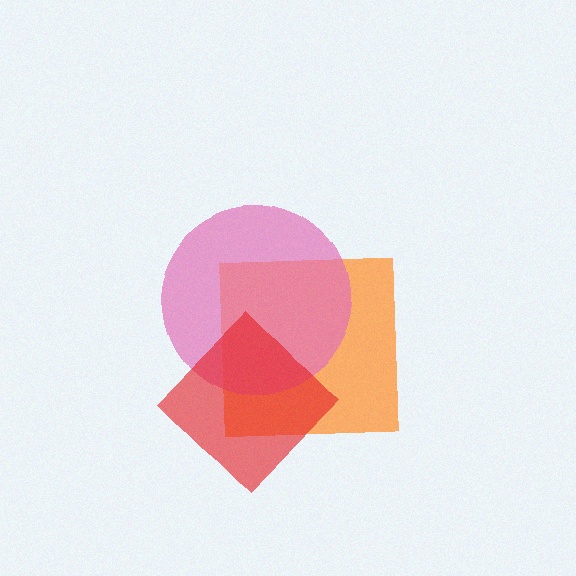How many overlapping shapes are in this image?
There are 3 overlapping shapes in the image.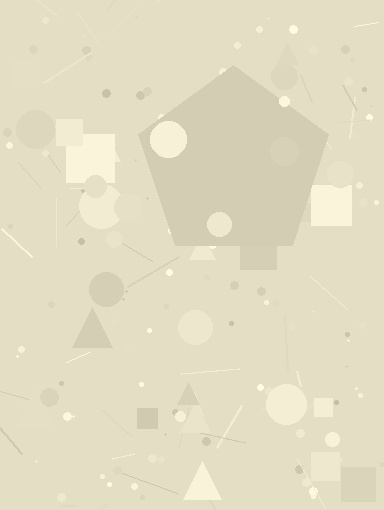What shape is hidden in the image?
A pentagon is hidden in the image.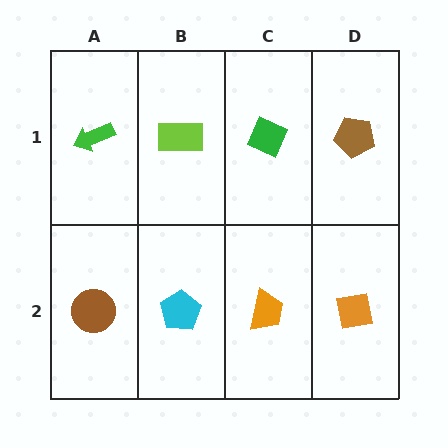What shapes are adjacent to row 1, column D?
An orange square (row 2, column D), a green diamond (row 1, column C).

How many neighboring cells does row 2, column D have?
2.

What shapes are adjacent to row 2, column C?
A green diamond (row 1, column C), a cyan pentagon (row 2, column B), an orange square (row 2, column D).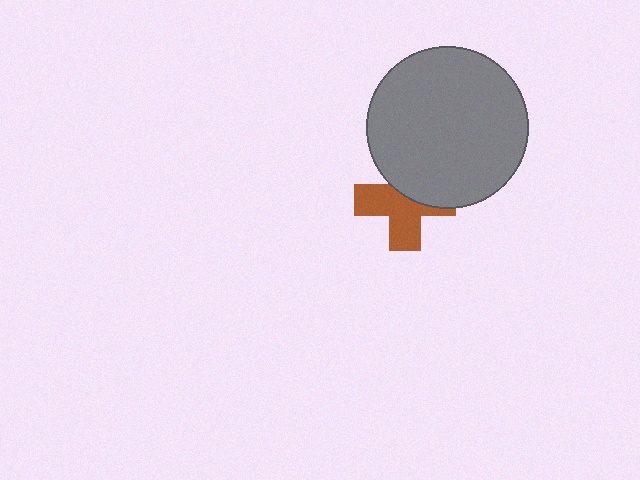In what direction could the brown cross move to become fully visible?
The brown cross could move down. That would shift it out from behind the gray circle entirely.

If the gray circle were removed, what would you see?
You would see the complete brown cross.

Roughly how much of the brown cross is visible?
About half of it is visible (roughly 58%).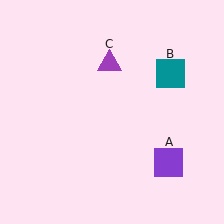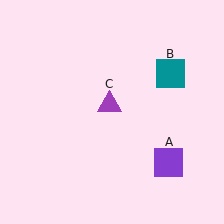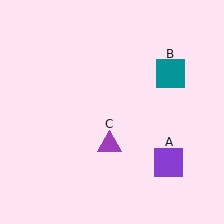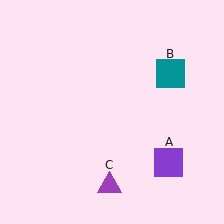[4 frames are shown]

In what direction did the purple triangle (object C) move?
The purple triangle (object C) moved down.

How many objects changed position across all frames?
1 object changed position: purple triangle (object C).